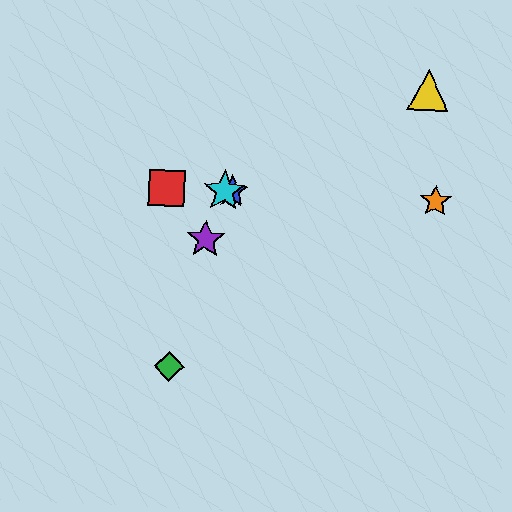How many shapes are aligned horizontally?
4 shapes (the red square, the blue star, the orange star, the cyan star) are aligned horizontally.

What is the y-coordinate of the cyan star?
The cyan star is at y≈191.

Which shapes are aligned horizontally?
The red square, the blue star, the orange star, the cyan star are aligned horizontally.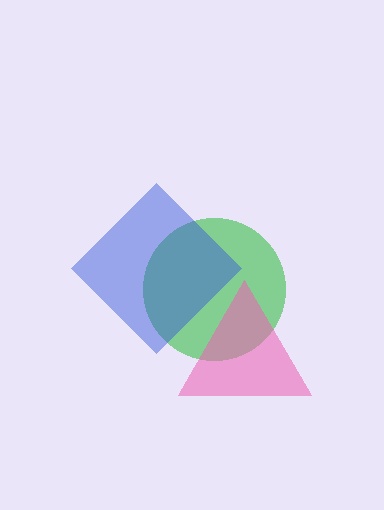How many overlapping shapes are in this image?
There are 3 overlapping shapes in the image.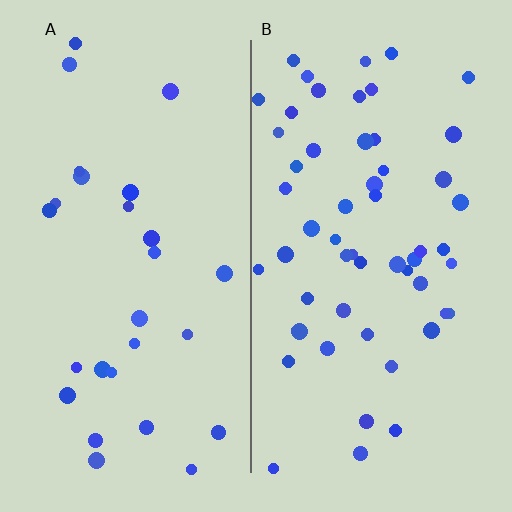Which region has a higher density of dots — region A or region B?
B (the right).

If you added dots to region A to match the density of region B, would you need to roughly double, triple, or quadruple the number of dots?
Approximately double.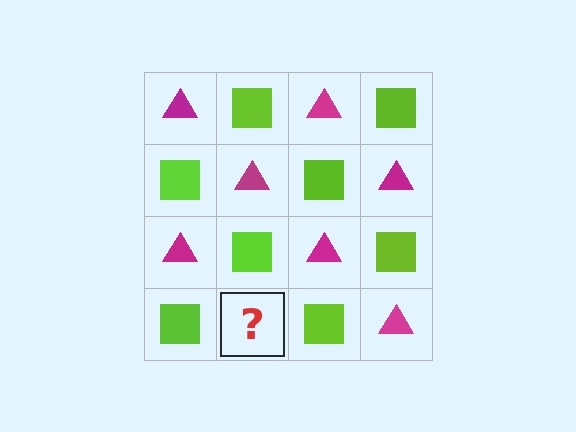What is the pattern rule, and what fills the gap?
The rule is that it alternates magenta triangle and lime square in a checkerboard pattern. The gap should be filled with a magenta triangle.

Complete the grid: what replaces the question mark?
The question mark should be replaced with a magenta triangle.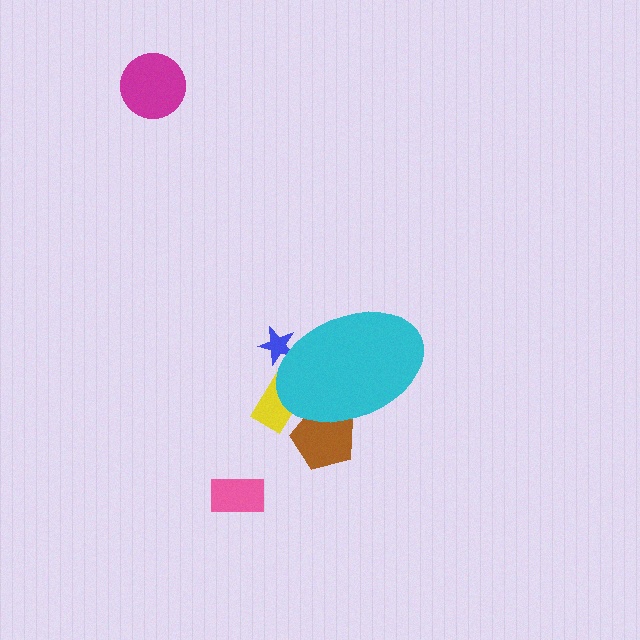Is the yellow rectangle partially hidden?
Yes, the yellow rectangle is partially hidden behind the cyan ellipse.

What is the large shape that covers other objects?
A cyan ellipse.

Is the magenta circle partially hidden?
No, the magenta circle is fully visible.